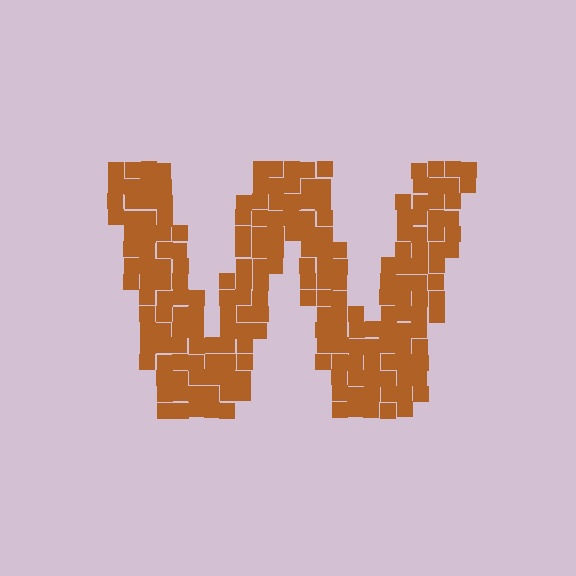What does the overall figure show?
The overall figure shows the letter W.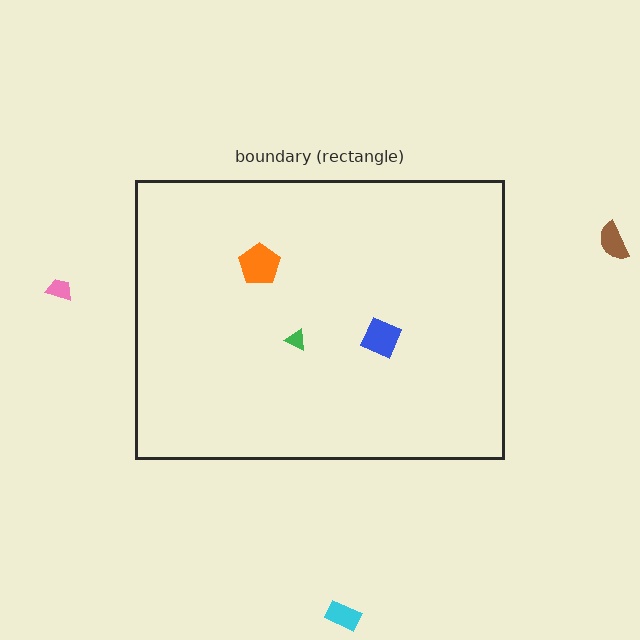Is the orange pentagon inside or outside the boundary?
Inside.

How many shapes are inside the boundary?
3 inside, 3 outside.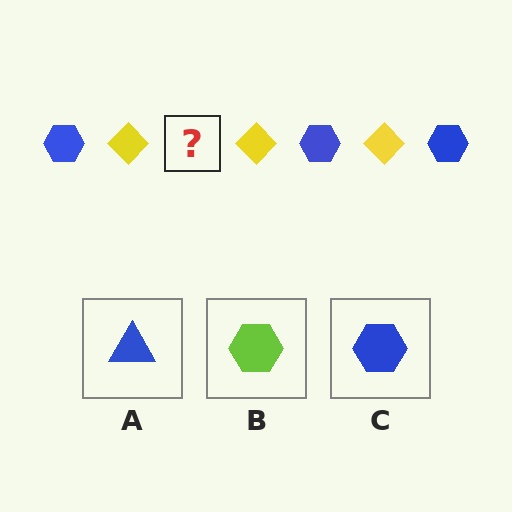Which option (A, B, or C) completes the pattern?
C.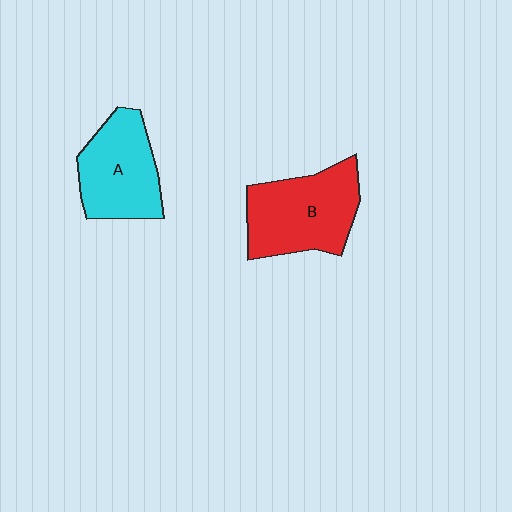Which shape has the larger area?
Shape B (red).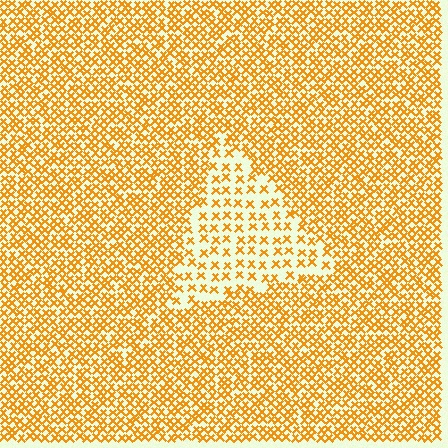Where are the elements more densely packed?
The elements are more densely packed outside the triangle boundary.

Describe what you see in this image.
The image contains small orange elements arranged at two different densities. A triangle-shaped region is visible where the elements are less densely packed than the surrounding area.